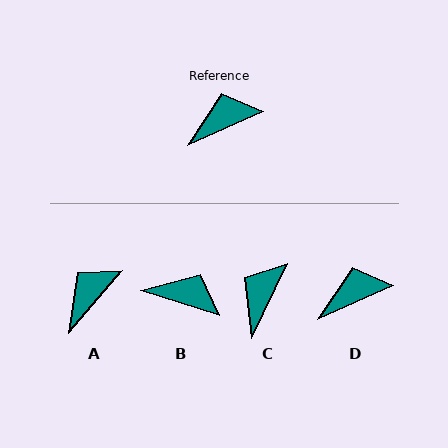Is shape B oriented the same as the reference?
No, it is off by about 41 degrees.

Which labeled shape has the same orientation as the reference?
D.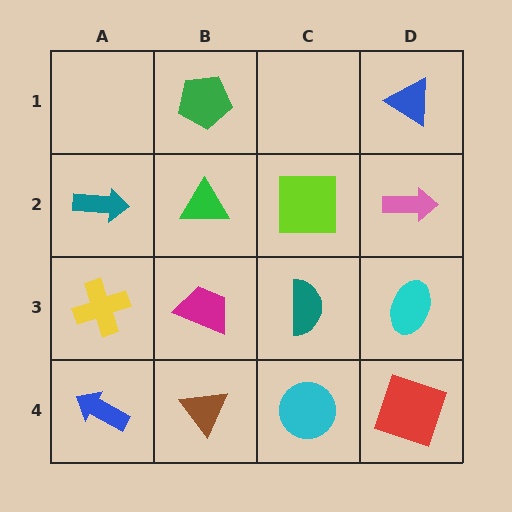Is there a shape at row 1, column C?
No, that cell is empty.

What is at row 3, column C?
A teal semicircle.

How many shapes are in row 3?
4 shapes.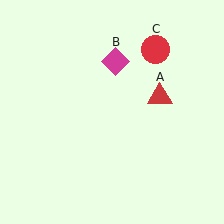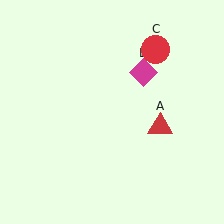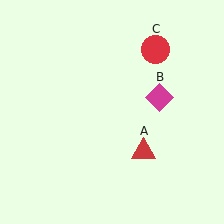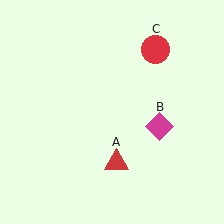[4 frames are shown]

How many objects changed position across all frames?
2 objects changed position: red triangle (object A), magenta diamond (object B).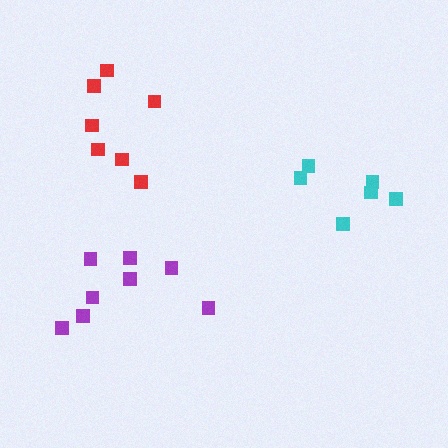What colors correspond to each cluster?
The clusters are colored: purple, cyan, red.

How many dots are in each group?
Group 1: 8 dots, Group 2: 6 dots, Group 3: 7 dots (21 total).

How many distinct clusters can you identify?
There are 3 distinct clusters.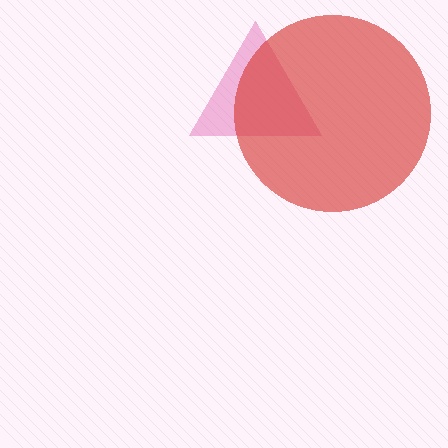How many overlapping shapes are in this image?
There are 2 overlapping shapes in the image.